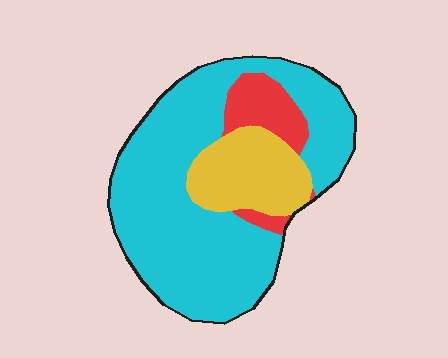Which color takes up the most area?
Cyan, at roughly 70%.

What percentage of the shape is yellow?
Yellow takes up about one fifth (1/5) of the shape.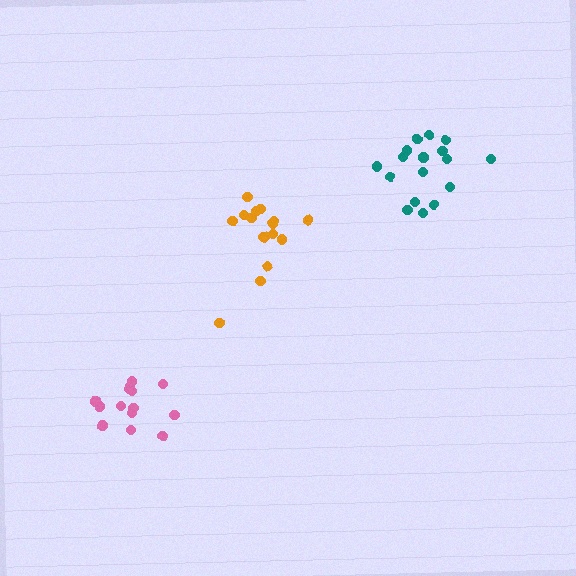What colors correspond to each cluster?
The clusters are colored: teal, orange, pink.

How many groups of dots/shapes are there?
There are 3 groups.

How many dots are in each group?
Group 1: 17 dots, Group 2: 16 dots, Group 3: 14 dots (47 total).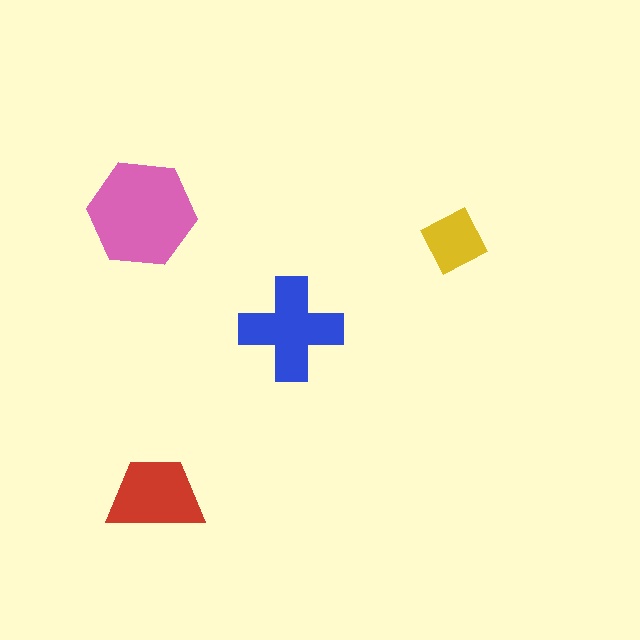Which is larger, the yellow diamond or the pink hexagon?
The pink hexagon.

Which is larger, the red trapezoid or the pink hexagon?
The pink hexagon.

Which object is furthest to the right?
The yellow diamond is rightmost.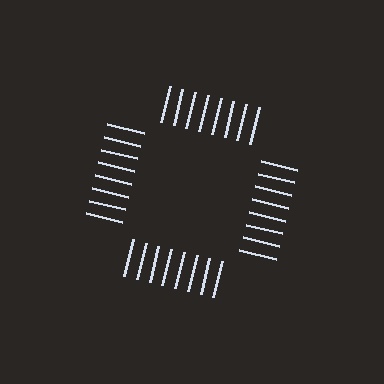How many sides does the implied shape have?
4 sides — the line-ends trace a square.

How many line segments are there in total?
32 — 8 along each of the 4 edges.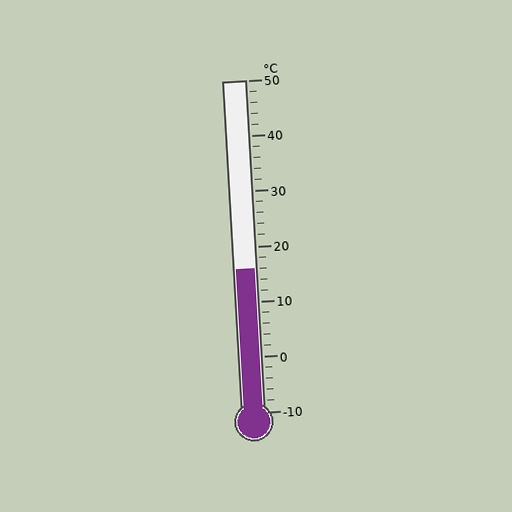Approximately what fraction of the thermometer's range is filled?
The thermometer is filled to approximately 45% of its range.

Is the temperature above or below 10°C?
The temperature is above 10°C.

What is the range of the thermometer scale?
The thermometer scale ranges from -10°C to 50°C.